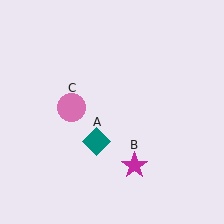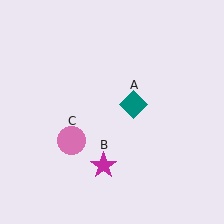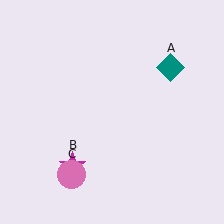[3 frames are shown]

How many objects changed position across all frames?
3 objects changed position: teal diamond (object A), magenta star (object B), pink circle (object C).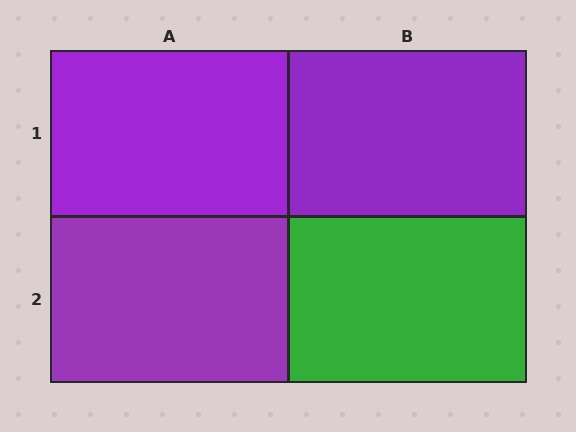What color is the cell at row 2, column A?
Purple.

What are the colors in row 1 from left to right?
Purple, purple.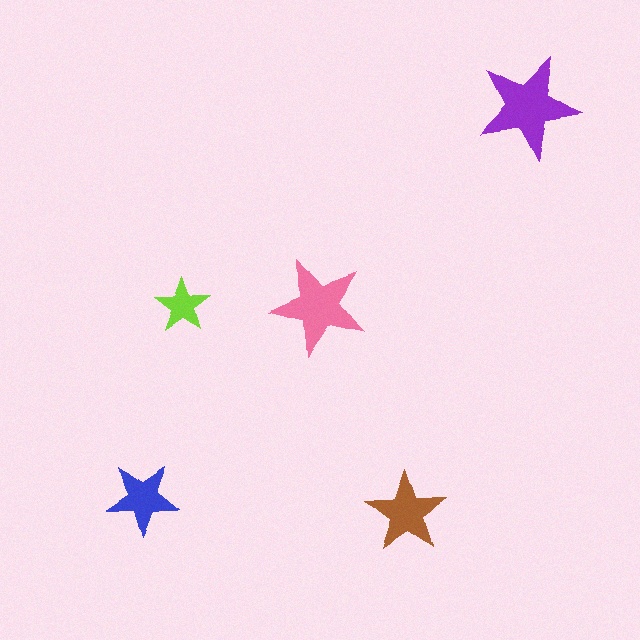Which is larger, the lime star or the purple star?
The purple one.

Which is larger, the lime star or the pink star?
The pink one.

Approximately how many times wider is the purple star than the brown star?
About 1.5 times wider.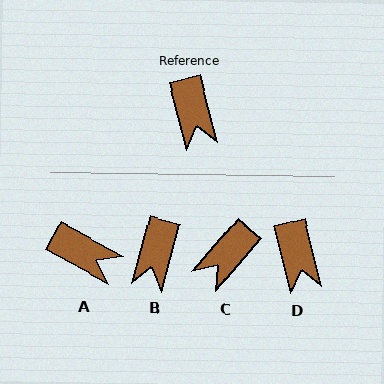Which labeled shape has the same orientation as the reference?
D.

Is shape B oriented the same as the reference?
No, it is off by about 29 degrees.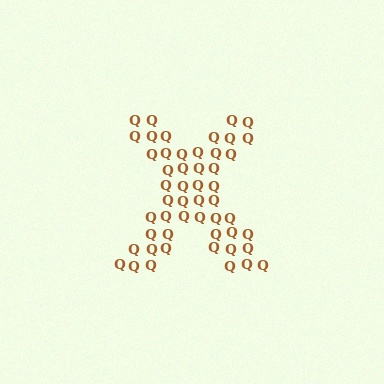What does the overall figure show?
The overall figure shows the letter X.